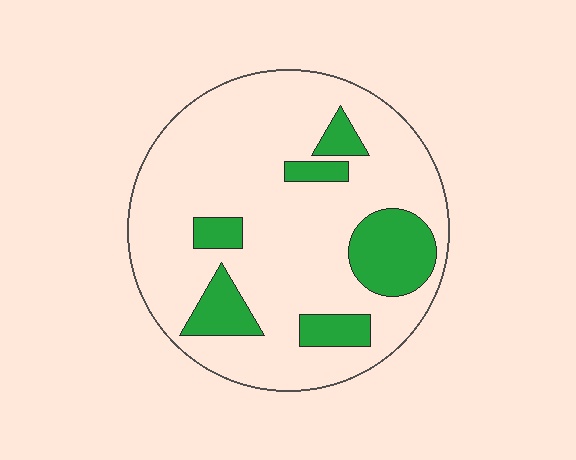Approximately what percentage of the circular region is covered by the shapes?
Approximately 20%.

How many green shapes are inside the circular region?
6.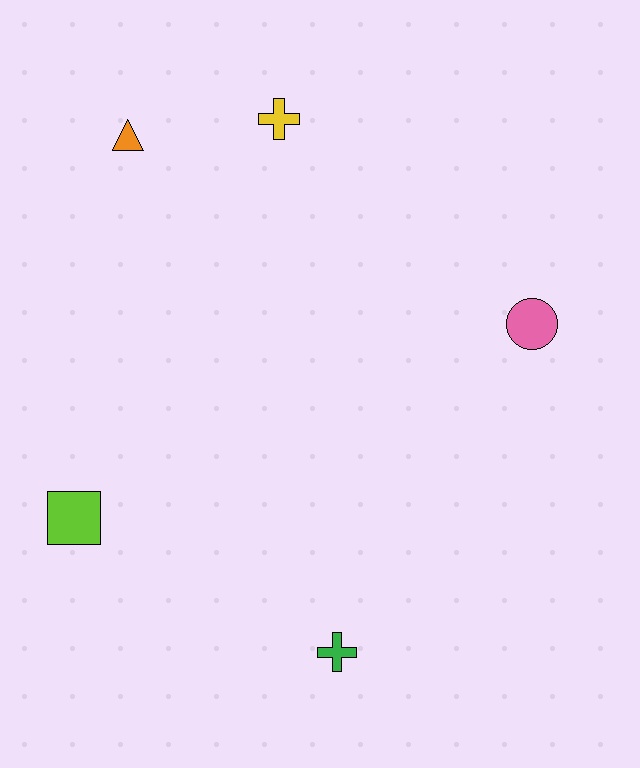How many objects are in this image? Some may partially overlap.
There are 5 objects.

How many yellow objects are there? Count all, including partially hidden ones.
There is 1 yellow object.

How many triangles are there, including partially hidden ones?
There is 1 triangle.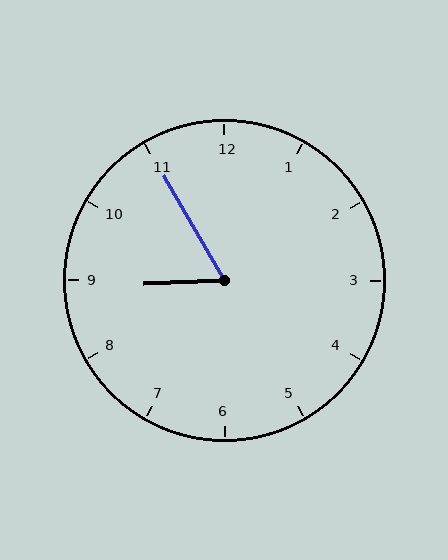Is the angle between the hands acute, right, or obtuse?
It is acute.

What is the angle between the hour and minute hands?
Approximately 62 degrees.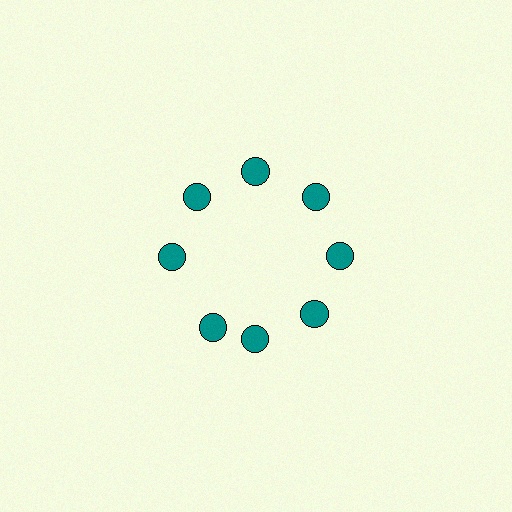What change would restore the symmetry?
The symmetry would be restored by rotating it back into even spacing with its neighbors so that all 8 circles sit at equal angles and equal distance from the center.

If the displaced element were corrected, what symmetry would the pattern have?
It would have 8-fold rotational symmetry — the pattern would map onto itself every 45 degrees.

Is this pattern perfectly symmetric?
No. The 8 teal circles are arranged in a ring, but one element near the 8 o'clock position is rotated out of alignment along the ring, breaking the 8-fold rotational symmetry.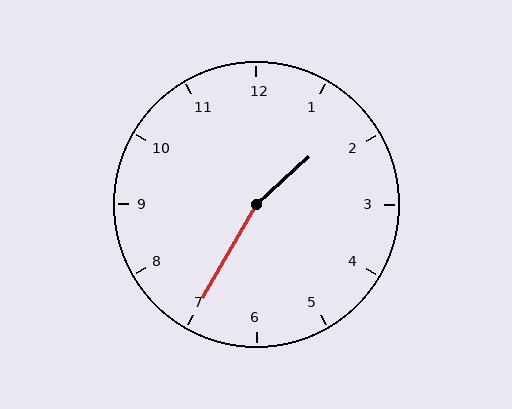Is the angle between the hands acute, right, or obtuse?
It is obtuse.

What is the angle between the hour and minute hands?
Approximately 162 degrees.